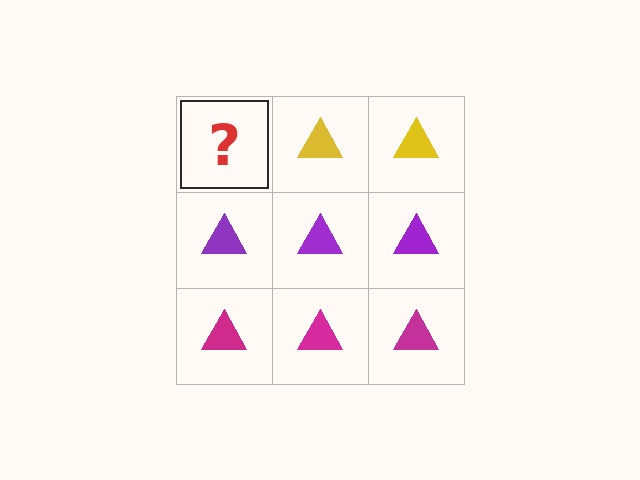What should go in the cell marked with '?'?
The missing cell should contain a yellow triangle.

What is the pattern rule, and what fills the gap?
The rule is that each row has a consistent color. The gap should be filled with a yellow triangle.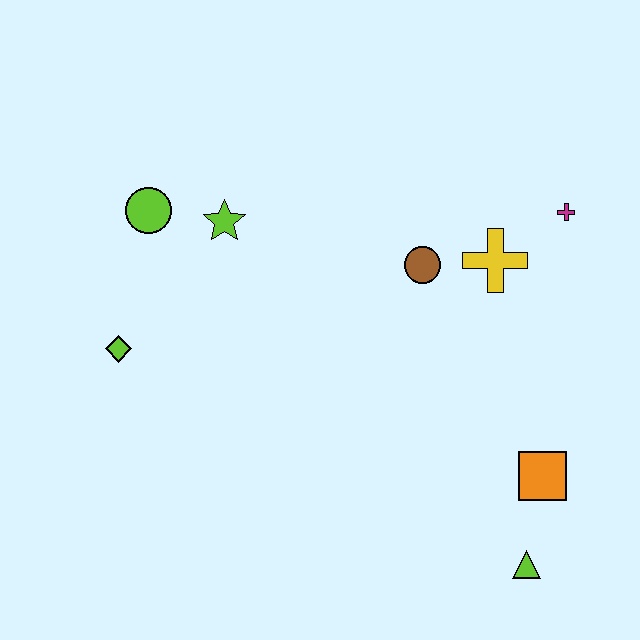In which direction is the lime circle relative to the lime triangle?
The lime circle is to the left of the lime triangle.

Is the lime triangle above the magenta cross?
No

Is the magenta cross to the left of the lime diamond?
No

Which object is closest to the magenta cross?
The yellow cross is closest to the magenta cross.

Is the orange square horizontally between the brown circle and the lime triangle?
No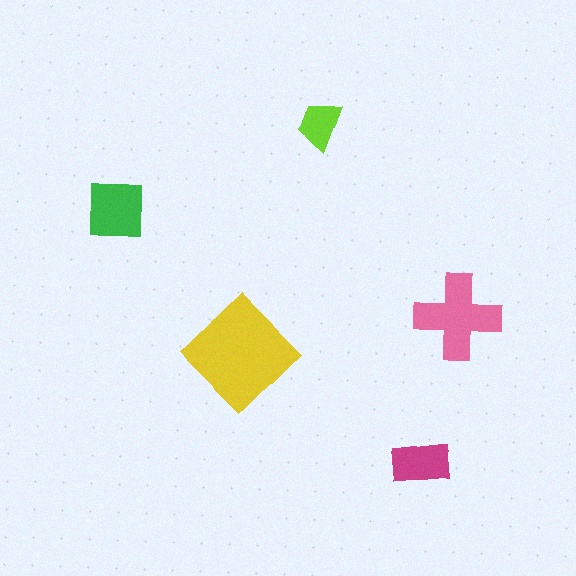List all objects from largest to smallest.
The yellow diamond, the pink cross, the green square, the magenta rectangle, the lime trapezoid.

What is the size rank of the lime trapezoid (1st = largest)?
5th.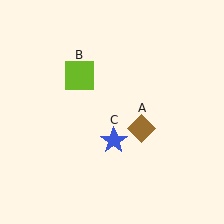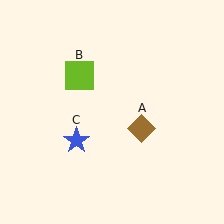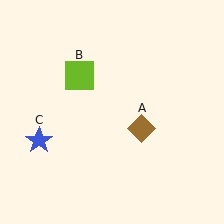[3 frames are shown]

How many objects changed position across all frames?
1 object changed position: blue star (object C).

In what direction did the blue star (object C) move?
The blue star (object C) moved left.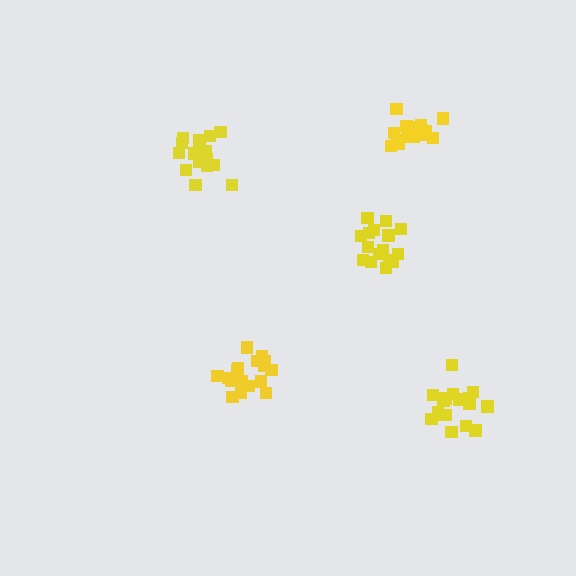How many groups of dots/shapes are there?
There are 5 groups.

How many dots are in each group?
Group 1: 15 dots, Group 2: 17 dots, Group 3: 16 dots, Group 4: 17 dots, Group 5: 17 dots (82 total).